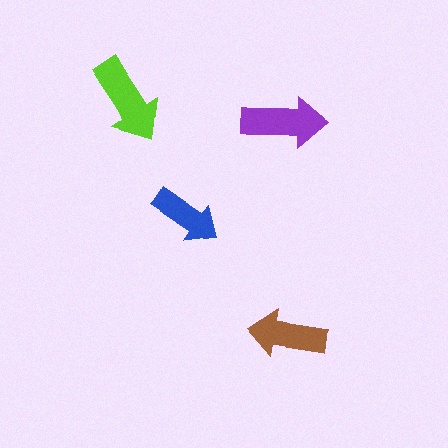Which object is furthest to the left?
The lime arrow is leftmost.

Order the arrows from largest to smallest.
the lime one, the purple one, the brown one, the blue one.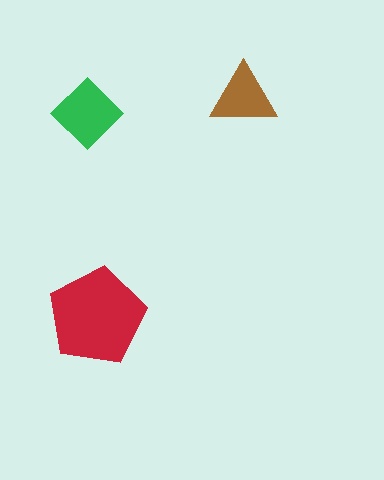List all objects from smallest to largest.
The brown triangle, the green diamond, the red pentagon.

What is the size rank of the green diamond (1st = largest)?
2nd.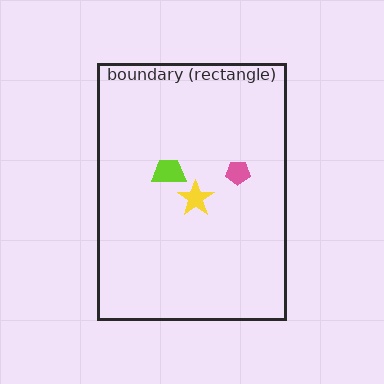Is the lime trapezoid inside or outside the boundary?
Inside.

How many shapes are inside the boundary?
3 inside, 0 outside.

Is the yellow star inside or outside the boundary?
Inside.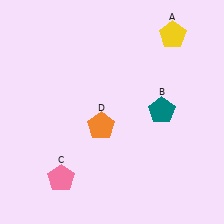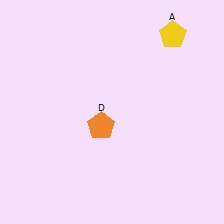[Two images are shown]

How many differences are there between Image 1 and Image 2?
There are 2 differences between the two images.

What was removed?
The pink pentagon (C), the teal pentagon (B) were removed in Image 2.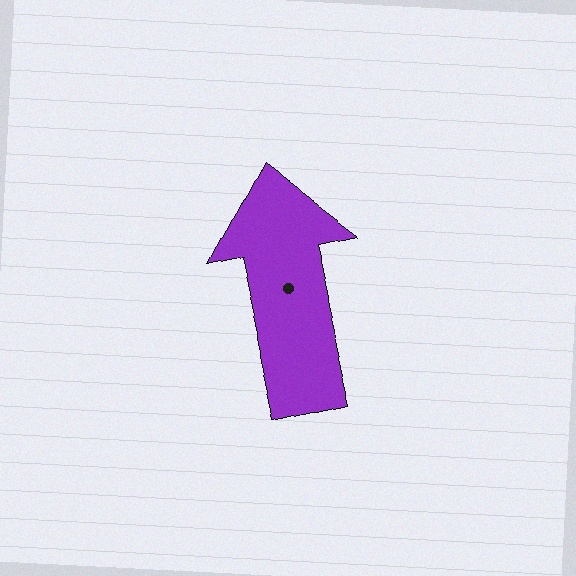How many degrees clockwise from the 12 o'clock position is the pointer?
Approximately 347 degrees.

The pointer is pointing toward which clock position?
Roughly 12 o'clock.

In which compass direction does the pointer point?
North.